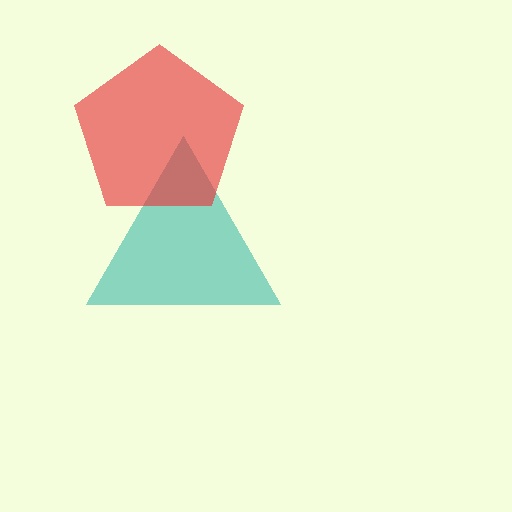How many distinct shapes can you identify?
There are 2 distinct shapes: a teal triangle, a red pentagon.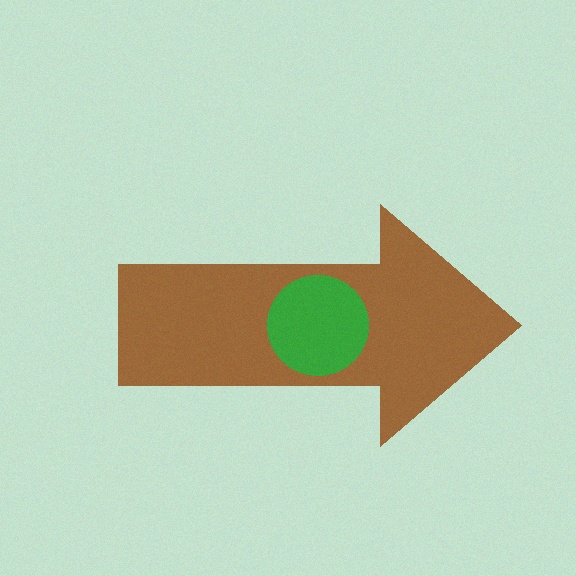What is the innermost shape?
The green circle.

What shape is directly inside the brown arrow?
The green circle.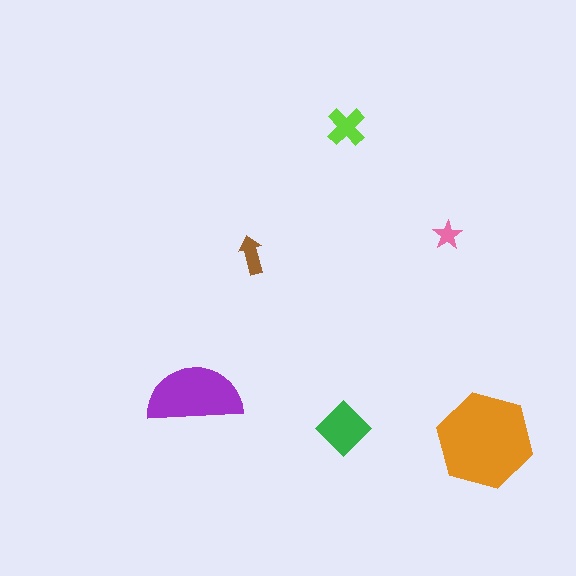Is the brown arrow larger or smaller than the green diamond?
Smaller.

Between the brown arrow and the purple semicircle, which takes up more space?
The purple semicircle.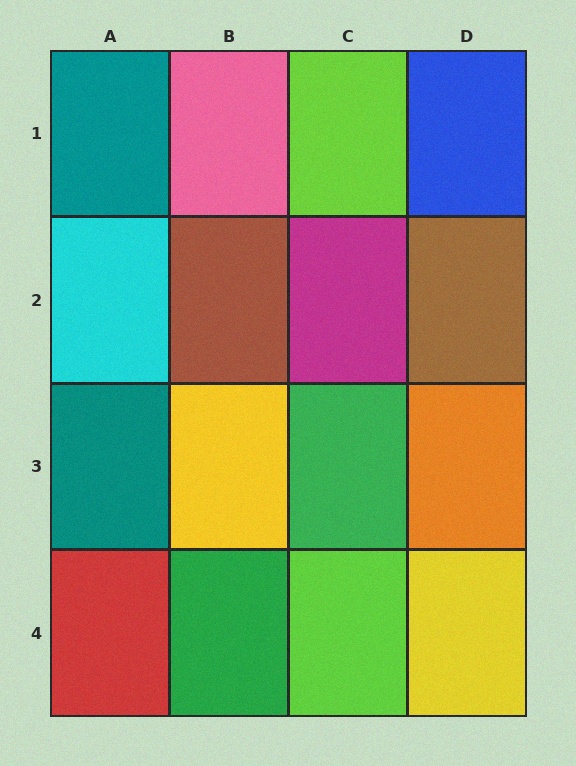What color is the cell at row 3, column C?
Green.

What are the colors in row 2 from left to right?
Cyan, brown, magenta, brown.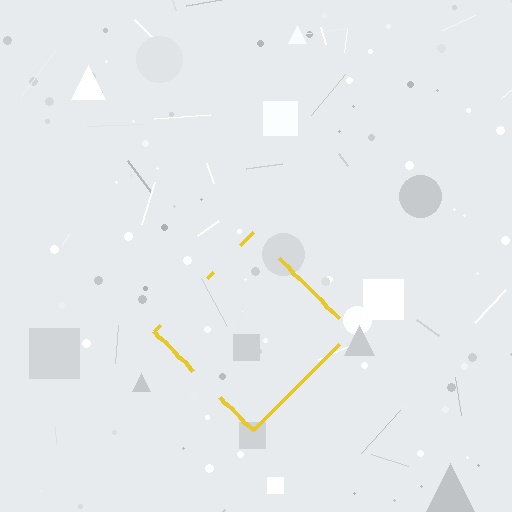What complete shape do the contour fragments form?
The contour fragments form a diamond.